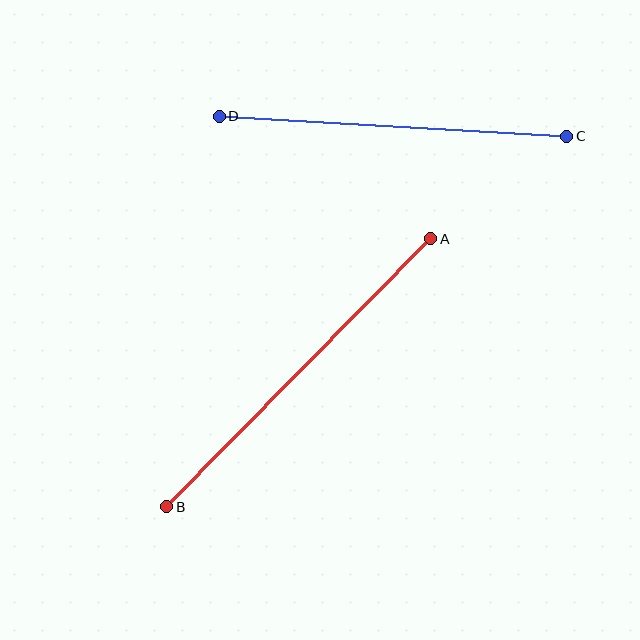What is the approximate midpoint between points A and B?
The midpoint is at approximately (299, 373) pixels.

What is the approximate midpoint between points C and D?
The midpoint is at approximately (393, 126) pixels.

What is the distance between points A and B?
The distance is approximately 376 pixels.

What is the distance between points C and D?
The distance is approximately 348 pixels.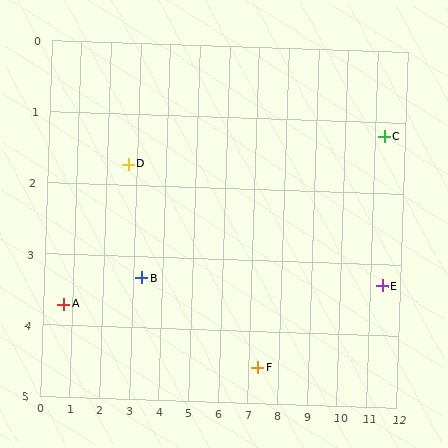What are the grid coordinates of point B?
Point B is at approximately (3.3, 3.3).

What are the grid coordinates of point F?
Point F is at approximately (7.3, 4.5).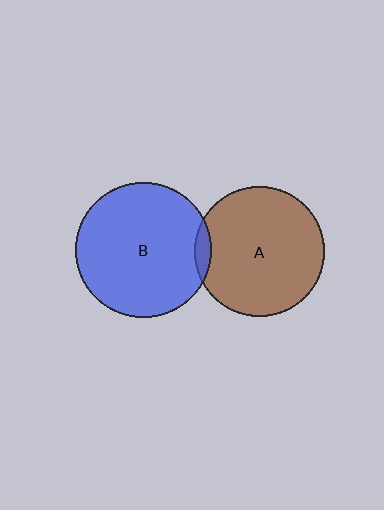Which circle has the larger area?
Circle B (blue).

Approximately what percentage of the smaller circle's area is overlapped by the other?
Approximately 5%.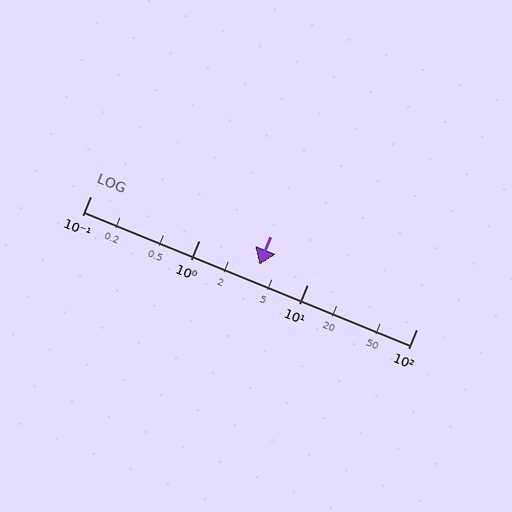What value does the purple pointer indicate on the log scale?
The pointer indicates approximately 3.6.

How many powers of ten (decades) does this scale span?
The scale spans 3 decades, from 0.1 to 100.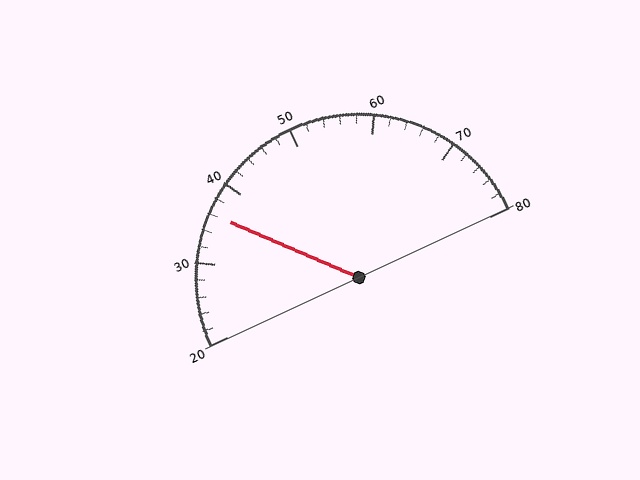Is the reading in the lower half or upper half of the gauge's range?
The reading is in the lower half of the range (20 to 80).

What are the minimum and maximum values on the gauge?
The gauge ranges from 20 to 80.